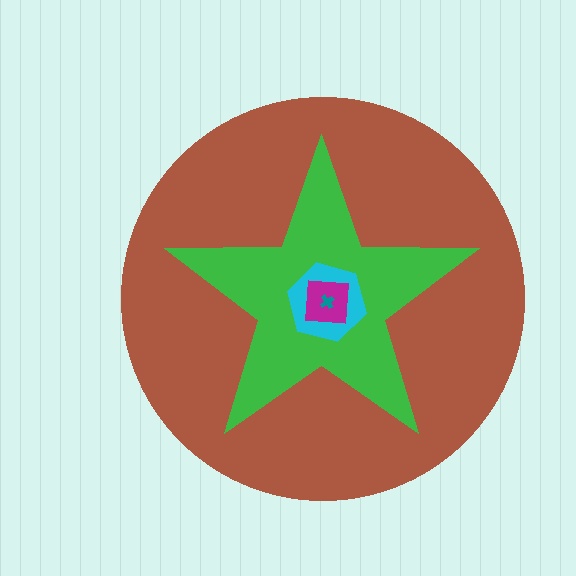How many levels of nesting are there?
5.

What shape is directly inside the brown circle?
The green star.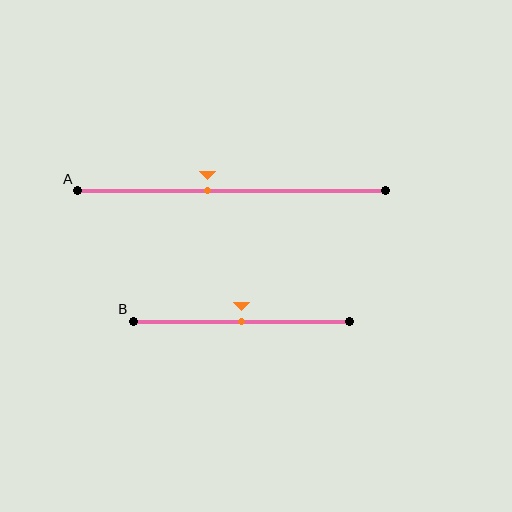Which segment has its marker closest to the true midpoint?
Segment B has its marker closest to the true midpoint.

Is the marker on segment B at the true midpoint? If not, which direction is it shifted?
Yes, the marker on segment B is at the true midpoint.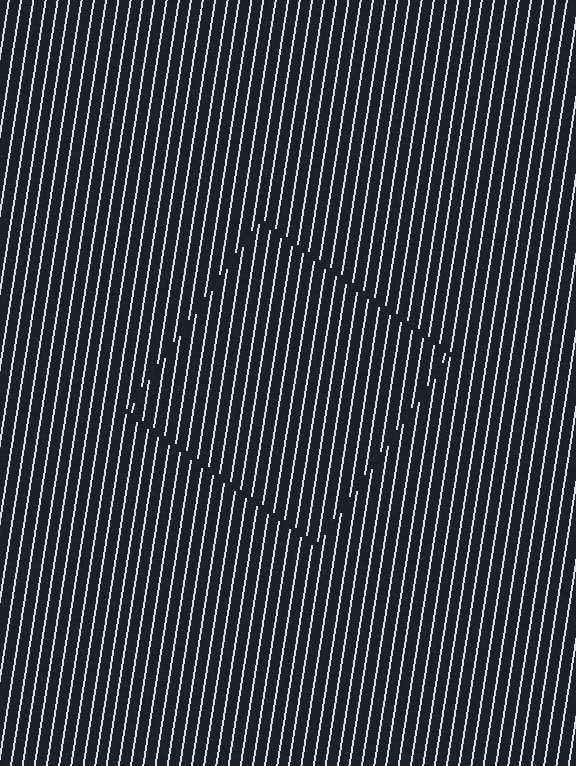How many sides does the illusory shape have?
4 sides — the line-ends trace a square.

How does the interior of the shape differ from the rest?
The interior of the shape contains the same grating, shifted by half a period — the contour is defined by the phase discontinuity where line-ends from the inner and outer gratings abut.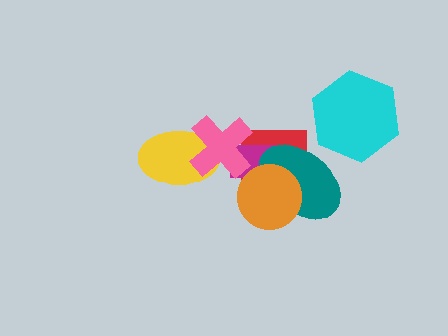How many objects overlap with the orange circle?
3 objects overlap with the orange circle.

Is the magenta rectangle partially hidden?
Yes, it is partially covered by another shape.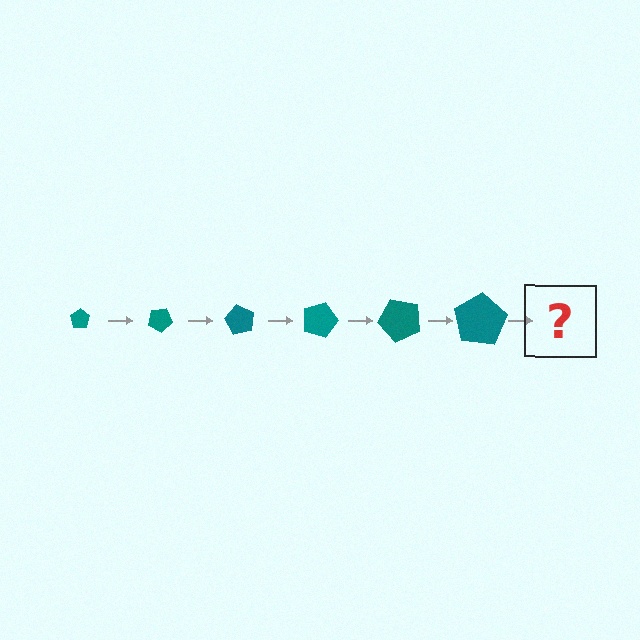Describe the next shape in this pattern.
It should be a pentagon, larger than the previous one and rotated 180 degrees from the start.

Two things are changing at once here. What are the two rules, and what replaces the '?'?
The two rules are that the pentagon grows larger each step and it rotates 30 degrees each step. The '?' should be a pentagon, larger than the previous one and rotated 180 degrees from the start.